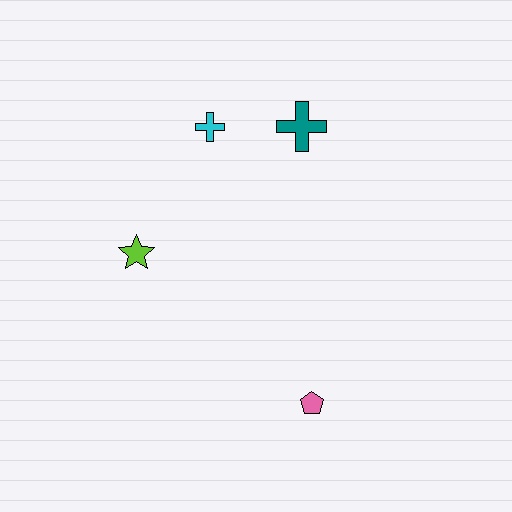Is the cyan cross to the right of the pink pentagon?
No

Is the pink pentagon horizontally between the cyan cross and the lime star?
No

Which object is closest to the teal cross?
The cyan cross is closest to the teal cross.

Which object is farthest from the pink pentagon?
The cyan cross is farthest from the pink pentagon.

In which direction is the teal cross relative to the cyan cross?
The teal cross is to the right of the cyan cross.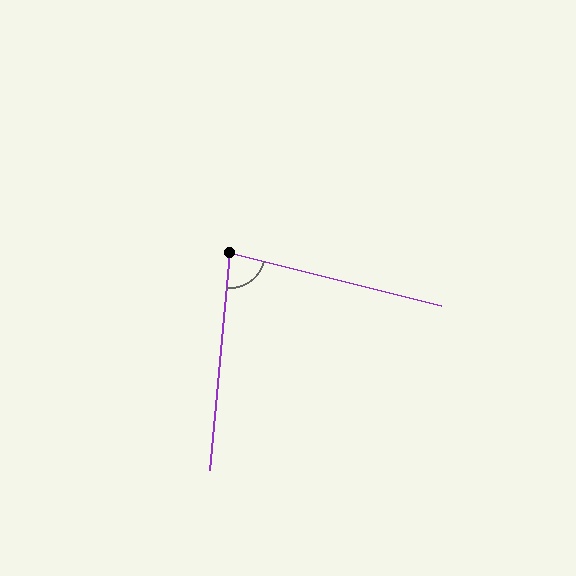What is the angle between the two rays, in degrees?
Approximately 81 degrees.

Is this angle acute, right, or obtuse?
It is acute.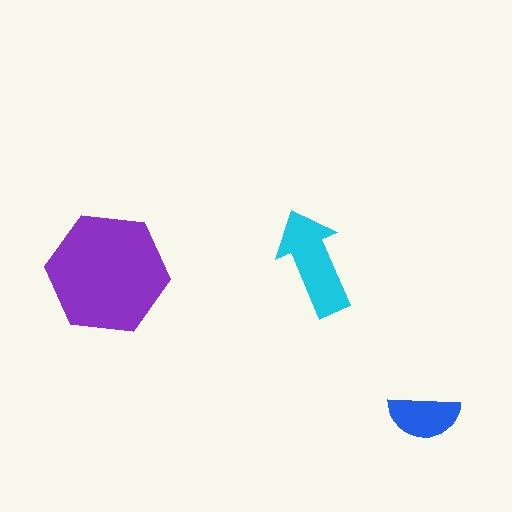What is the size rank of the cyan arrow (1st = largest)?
2nd.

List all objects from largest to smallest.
The purple hexagon, the cyan arrow, the blue semicircle.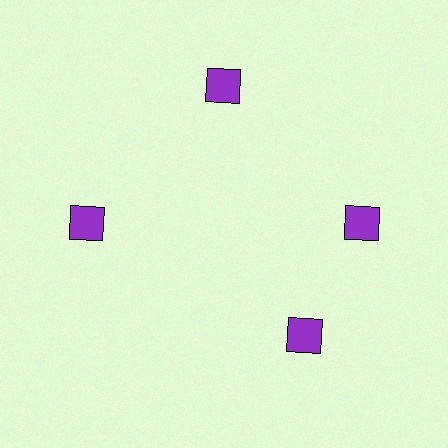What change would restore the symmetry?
The symmetry would be restored by rotating it back into even spacing with its neighbors so that all 4 squares sit at equal angles and equal distance from the center.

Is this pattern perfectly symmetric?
No. The 4 purple squares are arranged in a ring, but one element near the 6 o'clock position is rotated out of alignment along the ring, breaking the 4-fold rotational symmetry.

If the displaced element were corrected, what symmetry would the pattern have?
It would have 4-fold rotational symmetry — the pattern would map onto itself every 90 degrees.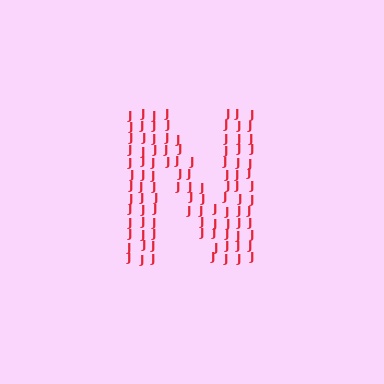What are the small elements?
The small elements are letter J's.